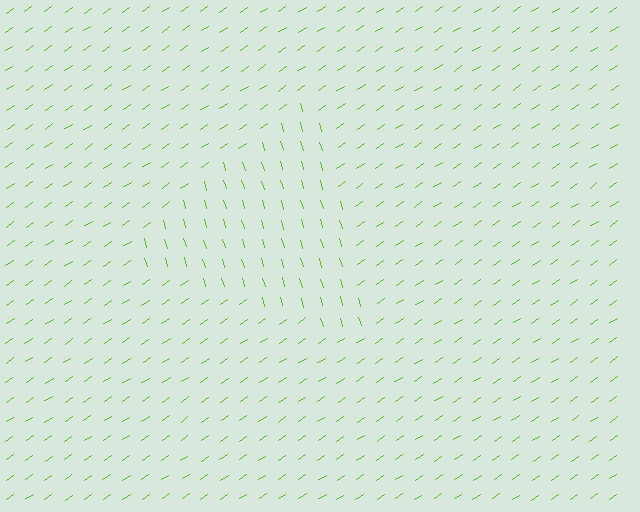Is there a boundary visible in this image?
Yes, there is a texture boundary formed by a change in line orientation.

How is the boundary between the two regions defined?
The boundary is defined purely by a change in line orientation (approximately 72 degrees difference). All lines are the same color and thickness.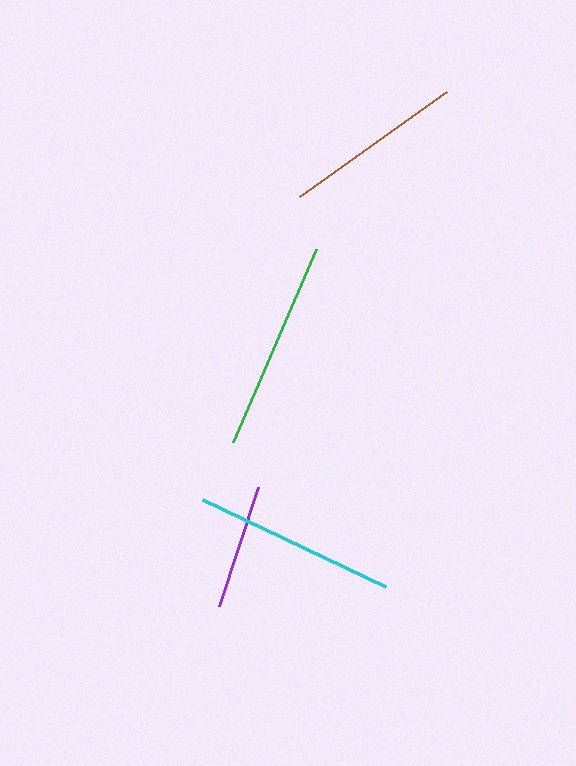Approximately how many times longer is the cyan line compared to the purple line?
The cyan line is approximately 1.6 times the length of the purple line.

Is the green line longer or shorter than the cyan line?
The green line is longer than the cyan line.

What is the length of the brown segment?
The brown segment is approximately 180 pixels long.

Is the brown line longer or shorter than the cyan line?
The cyan line is longer than the brown line.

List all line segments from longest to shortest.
From longest to shortest: green, cyan, brown, purple.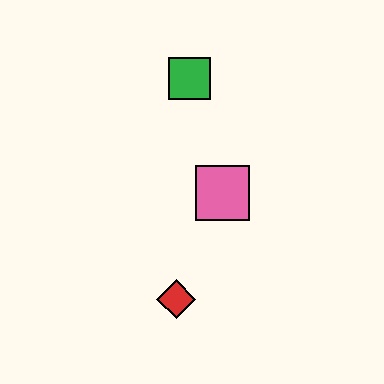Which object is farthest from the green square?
The red diamond is farthest from the green square.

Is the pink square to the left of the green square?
No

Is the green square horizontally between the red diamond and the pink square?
Yes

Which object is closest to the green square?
The pink square is closest to the green square.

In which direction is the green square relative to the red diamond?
The green square is above the red diamond.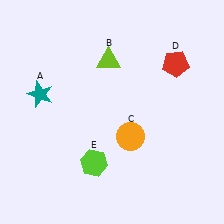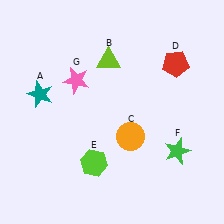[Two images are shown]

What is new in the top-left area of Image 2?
A pink star (G) was added in the top-left area of Image 2.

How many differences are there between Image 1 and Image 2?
There are 2 differences between the two images.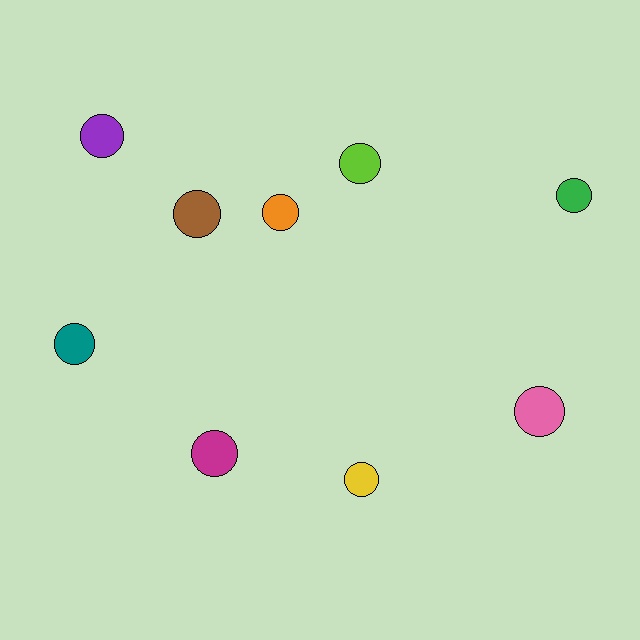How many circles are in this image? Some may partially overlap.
There are 9 circles.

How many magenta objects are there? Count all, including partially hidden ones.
There is 1 magenta object.